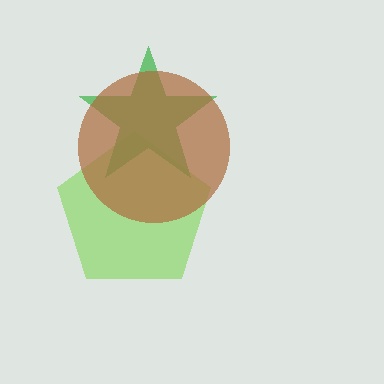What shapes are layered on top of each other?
The layered shapes are: a lime pentagon, a green star, a brown circle.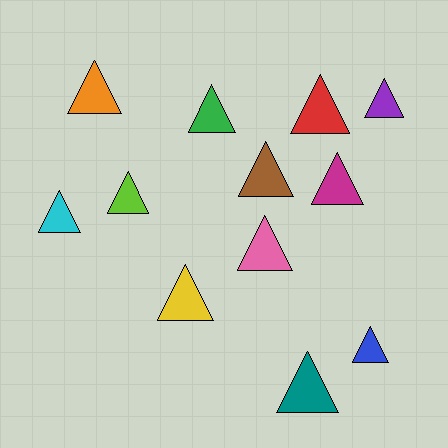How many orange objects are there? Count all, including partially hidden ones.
There is 1 orange object.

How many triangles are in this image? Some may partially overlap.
There are 12 triangles.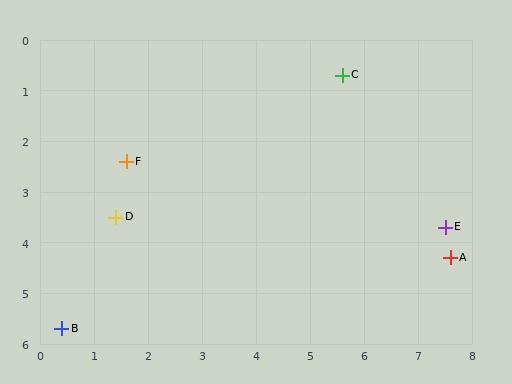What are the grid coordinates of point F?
Point F is at approximately (1.6, 2.4).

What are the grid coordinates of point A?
Point A is at approximately (7.6, 4.3).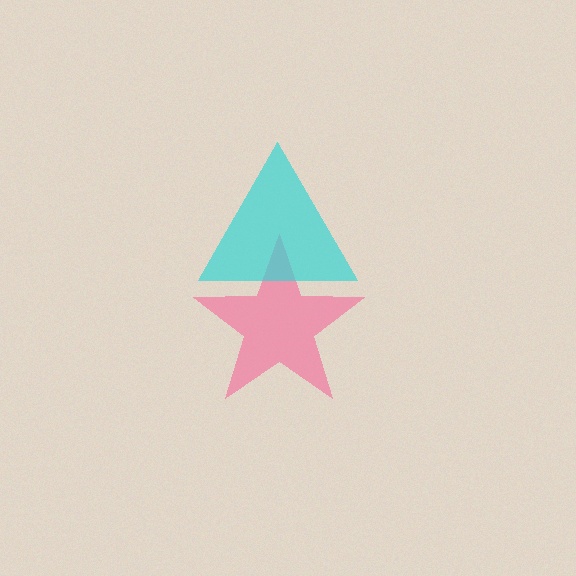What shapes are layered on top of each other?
The layered shapes are: a pink star, a cyan triangle.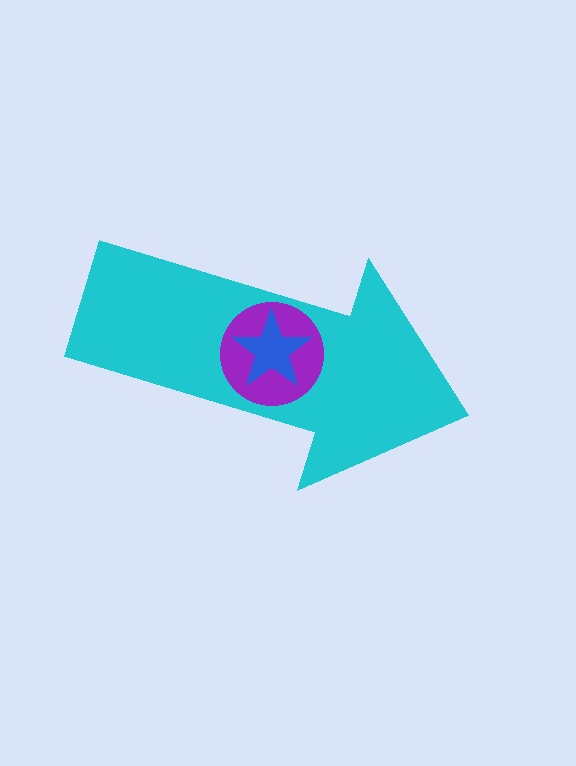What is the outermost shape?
The cyan arrow.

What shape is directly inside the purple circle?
The blue star.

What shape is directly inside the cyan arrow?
The purple circle.